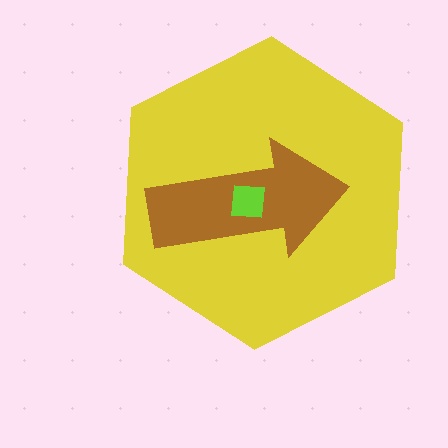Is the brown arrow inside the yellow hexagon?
Yes.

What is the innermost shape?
The lime square.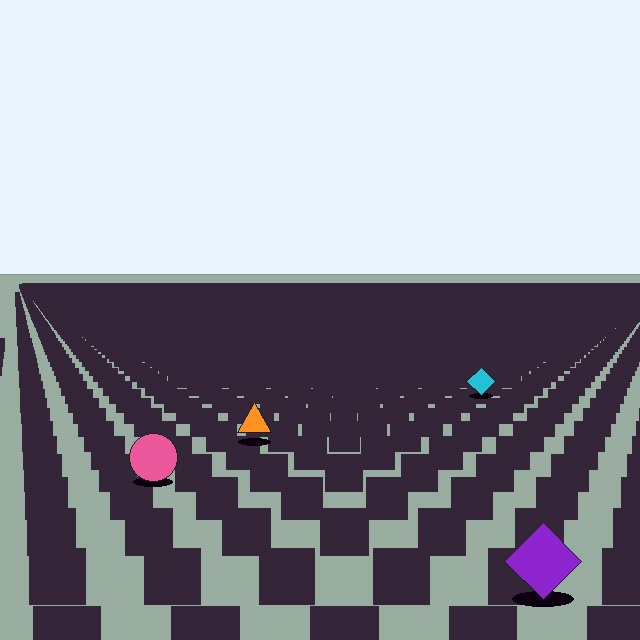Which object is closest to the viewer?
The purple diamond is closest. The texture marks near it are larger and more spread out.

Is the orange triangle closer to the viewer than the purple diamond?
No. The purple diamond is closer — you can tell from the texture gradient: the ground texture is coarser near it.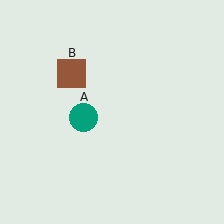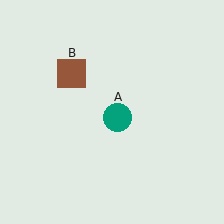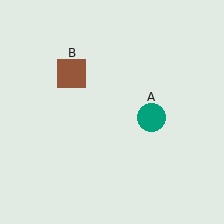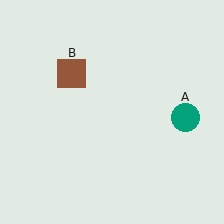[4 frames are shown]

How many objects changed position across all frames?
1 object changed position: teal circle (object A).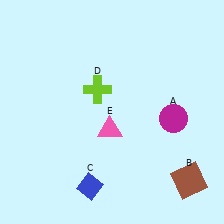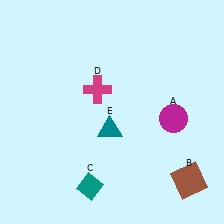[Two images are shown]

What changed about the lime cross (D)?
In Image 1, D is lime. In Image 2, it changed to magenta.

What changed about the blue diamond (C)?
In Image 1, C is blue. In Image 2, it changed to teal.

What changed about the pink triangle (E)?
In Image 1, E is pink. In Image 2, it changed to teal.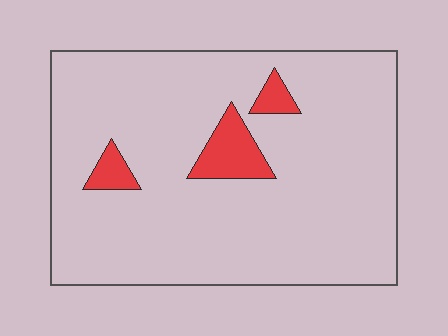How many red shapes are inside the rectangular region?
3.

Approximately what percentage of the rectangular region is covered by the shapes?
Approximately 10%.